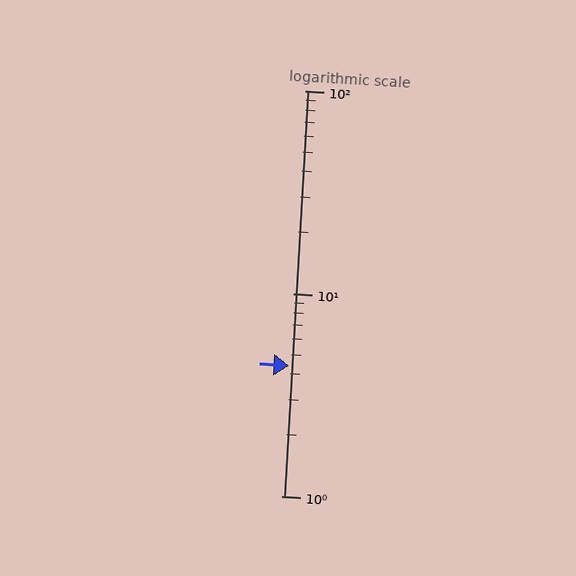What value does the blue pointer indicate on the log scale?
The pointer indicates approximately 4.4.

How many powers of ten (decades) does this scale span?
The scale spans 2 decades, from 1 to 100.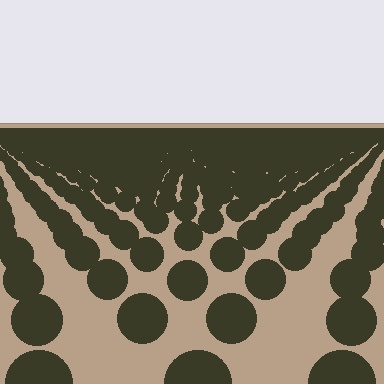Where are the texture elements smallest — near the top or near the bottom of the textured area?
Near the top.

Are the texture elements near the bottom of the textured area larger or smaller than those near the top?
Larger. Near the bottom, elements are closer to the viewer and appear at a bigger on-screen size.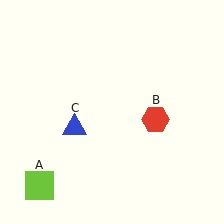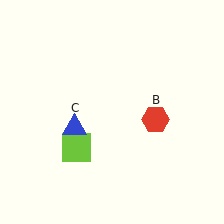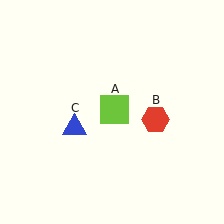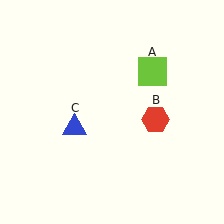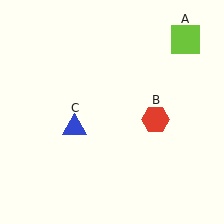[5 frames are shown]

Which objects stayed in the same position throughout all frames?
Red hexagon (object B) and blue triangle (object C) remained stationary.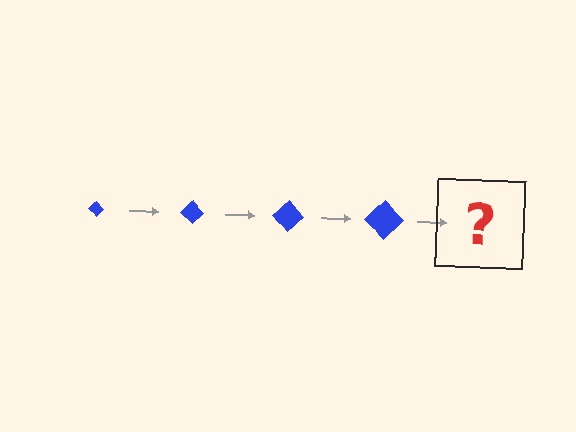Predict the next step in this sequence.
The next step is a blue diamond, larger than the previous one.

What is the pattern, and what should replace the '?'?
The pattern is that the diamond gets progressively larger each step. The '?' should be a blue diamond, larger than the previous one.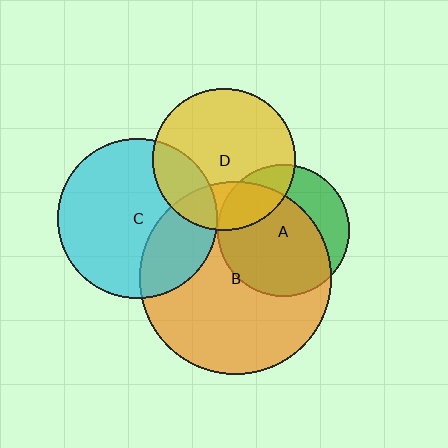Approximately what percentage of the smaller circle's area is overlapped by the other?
Approximately 30%.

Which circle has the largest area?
Circle B (orange).